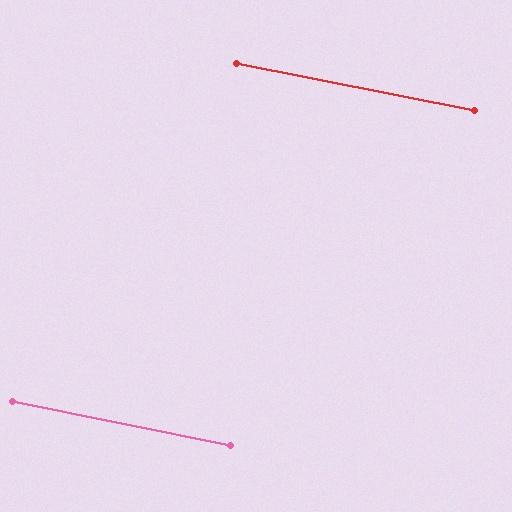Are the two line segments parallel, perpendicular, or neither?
Parallel — their directions differ by only 0.4°.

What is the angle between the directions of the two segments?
Approximately 0 degrees.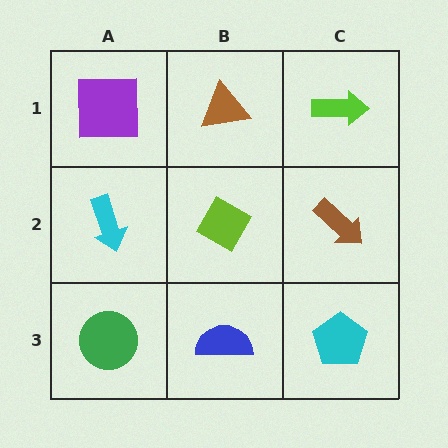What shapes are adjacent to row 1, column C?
A brown arrow (row 2, column C), a brown triangle (row 1, column B).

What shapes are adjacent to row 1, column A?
A cyan arrow (row 2, column A), a brown triangle (row 1, column B).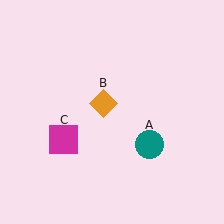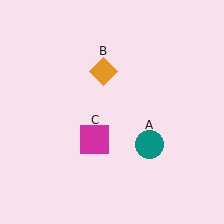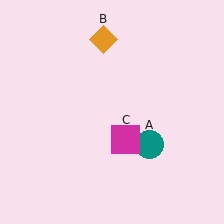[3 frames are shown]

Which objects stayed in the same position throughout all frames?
Teal circle (object A) remained stationary.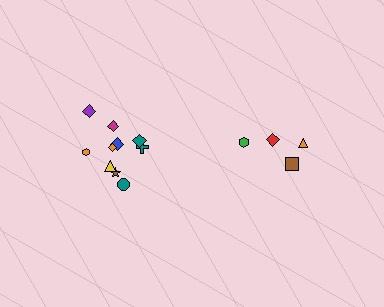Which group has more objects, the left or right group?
The left group.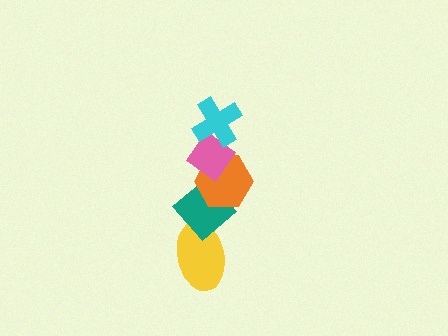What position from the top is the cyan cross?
The cyan cross is 1st from the top.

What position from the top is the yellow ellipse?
The yellow ellipse is 5th from the top.